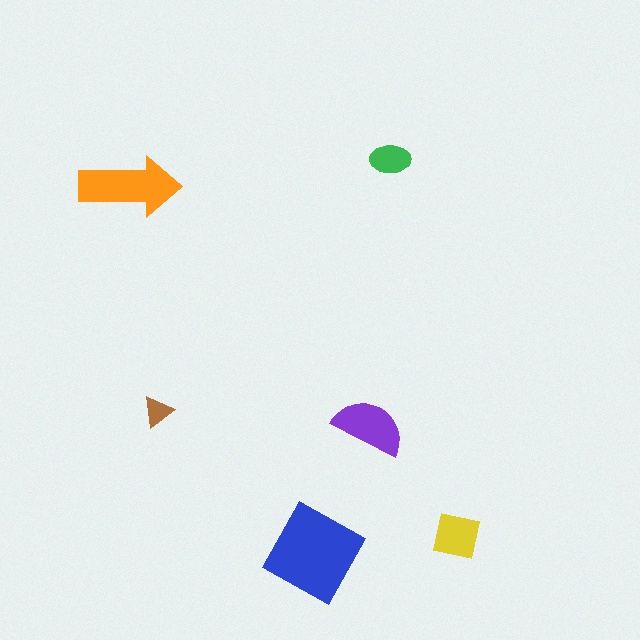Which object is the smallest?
The brown triangle.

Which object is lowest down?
The blue square is bottommost.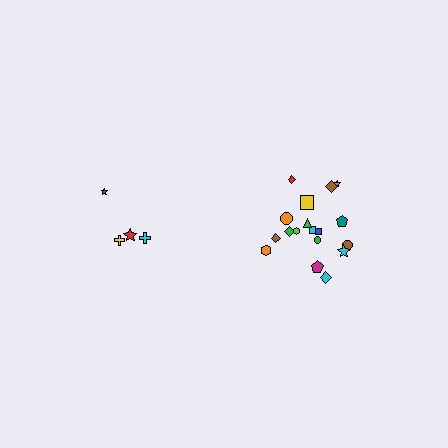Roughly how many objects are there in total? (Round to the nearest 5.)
Roughly 20 objects in total.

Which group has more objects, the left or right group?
The right group.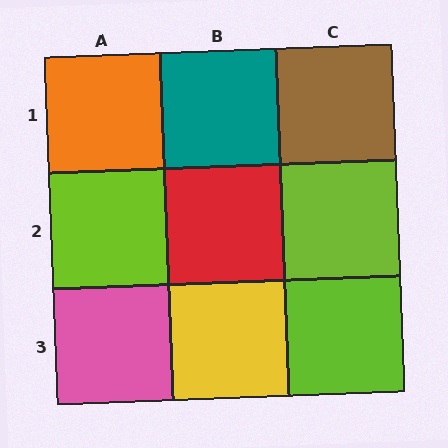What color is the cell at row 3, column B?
Yellow.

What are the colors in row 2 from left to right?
Lime, red, lime.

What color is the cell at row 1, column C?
Brown.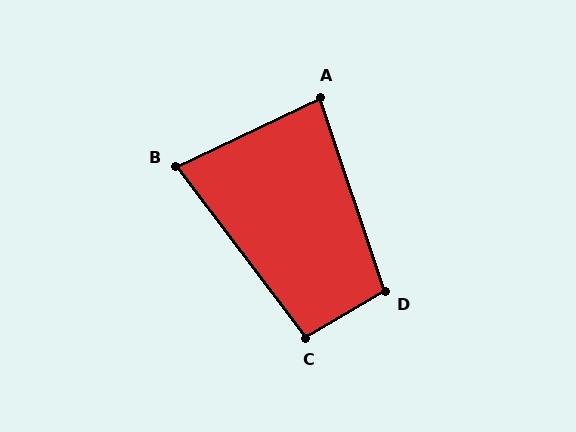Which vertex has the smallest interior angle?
B, at approximately 78 degrees.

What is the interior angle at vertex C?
Approximately 97 degrees (obtuse).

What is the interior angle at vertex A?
Approximately 83 degrees (acute).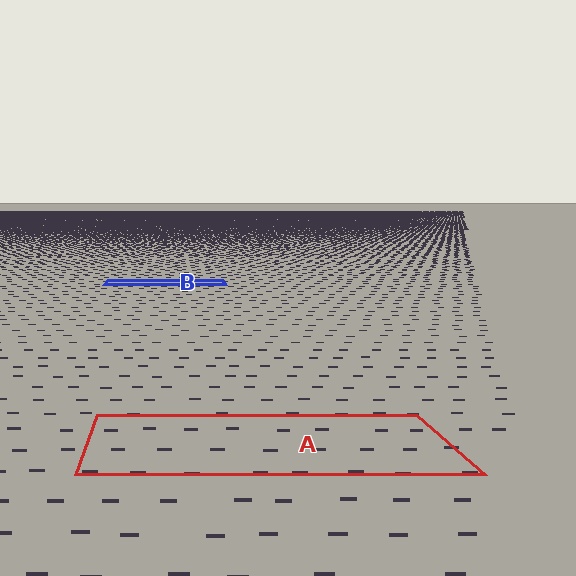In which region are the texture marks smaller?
The texture marks are smaller in region B, because it is farther away.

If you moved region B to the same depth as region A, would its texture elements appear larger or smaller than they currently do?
They would appear larger. At a closer depth, the same texture elements are projected at a bigger on-screen size.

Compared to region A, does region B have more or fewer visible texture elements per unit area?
Region B has more texture elements per unit area — they are packed more densely because it is farther away.